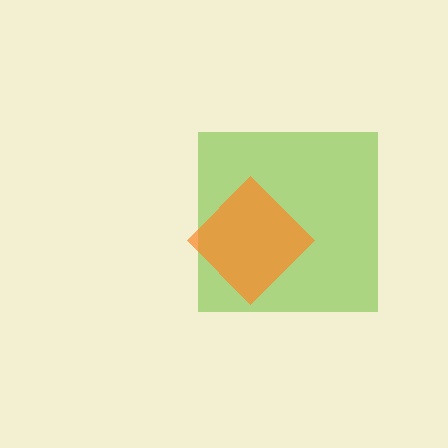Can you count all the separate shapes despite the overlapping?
Yes, there are 2 separate shapes.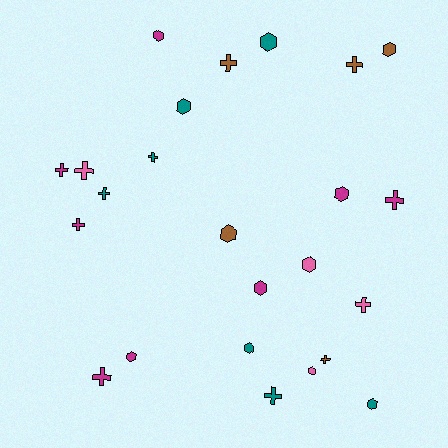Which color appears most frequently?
Magenta, with 8 objects.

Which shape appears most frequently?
Hexagon, with 12 objects.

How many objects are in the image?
There are 24 objects.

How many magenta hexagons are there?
There are 4 magenta hexagons.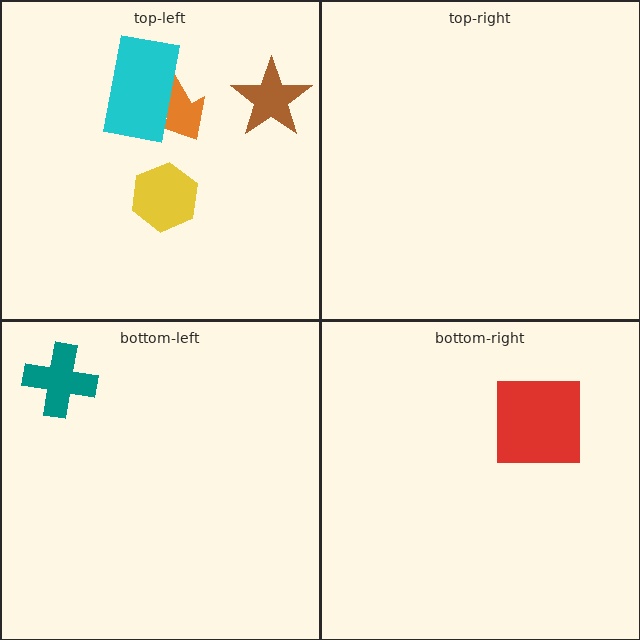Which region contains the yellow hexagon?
The top-left region.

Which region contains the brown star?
The top-left region.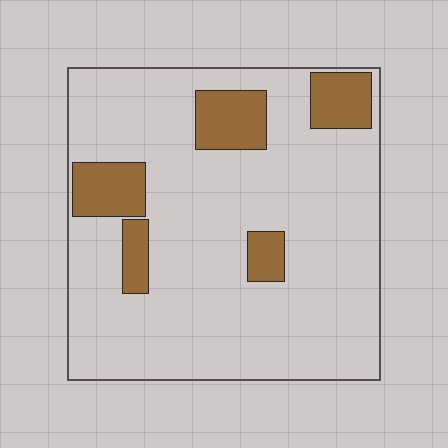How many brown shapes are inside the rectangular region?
5.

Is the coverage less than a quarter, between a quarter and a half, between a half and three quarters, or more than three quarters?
Less than a quarter.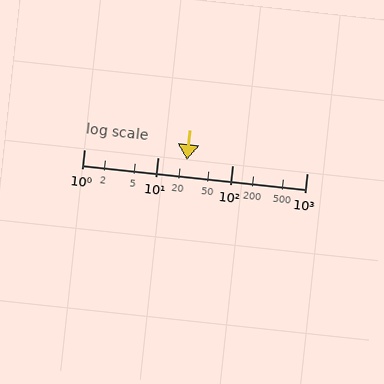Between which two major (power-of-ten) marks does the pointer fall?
The pointer is between 10 and 100.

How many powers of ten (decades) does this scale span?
The scale spans 3 decades, from 1 to 1000.